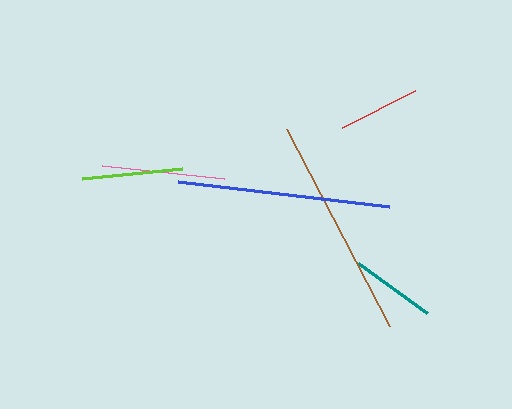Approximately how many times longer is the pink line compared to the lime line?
The pink line is approximately 1.2 times the length of the lime line.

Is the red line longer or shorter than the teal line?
The teal line is longer than the red line.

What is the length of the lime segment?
The lime segment is approximately 101 pixels long.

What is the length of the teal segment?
The teal segment is approximately 86 pixels long.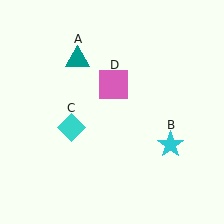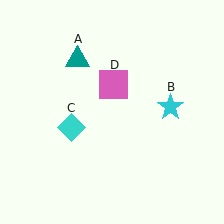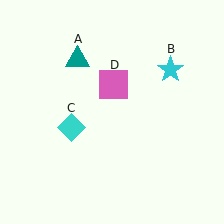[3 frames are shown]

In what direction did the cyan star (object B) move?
The cyan star (object B) moved up.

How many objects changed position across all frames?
1 object changed position: cyan star (object B).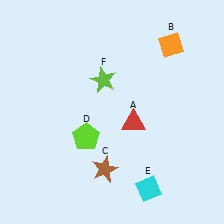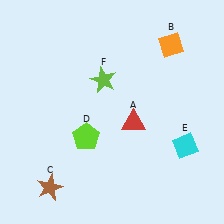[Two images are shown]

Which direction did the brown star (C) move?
The brown star (C) moved left.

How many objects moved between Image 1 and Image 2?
2 objects moved between the two images.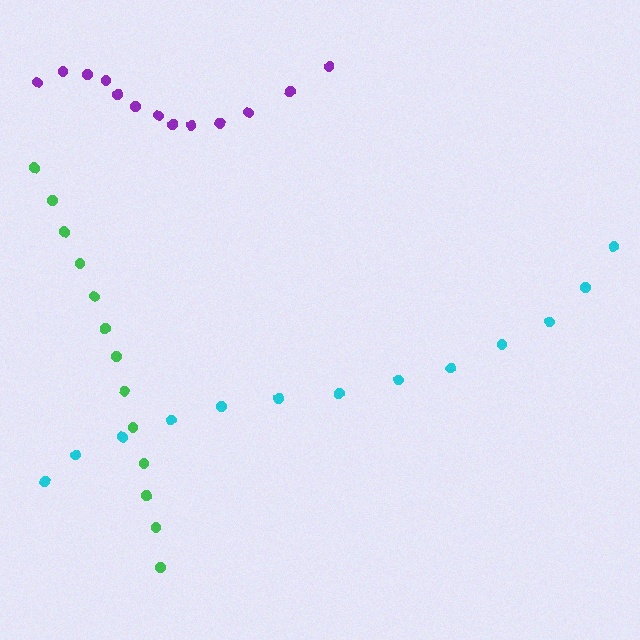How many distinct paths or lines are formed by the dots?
There are 3 distinct paths.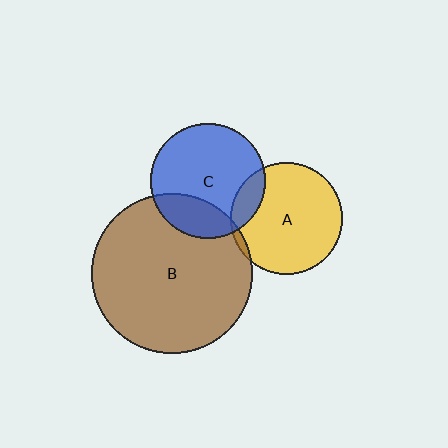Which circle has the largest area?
Circle B (brown).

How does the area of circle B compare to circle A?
Approximately 2.1 times.